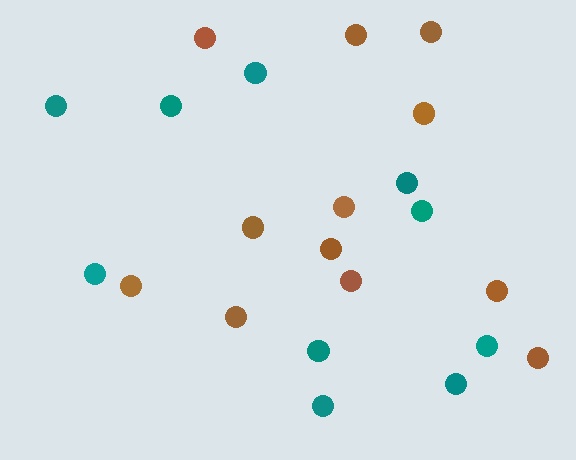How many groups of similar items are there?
There are 2 groups: one group of teal circles (10) and one group of brown circles (12).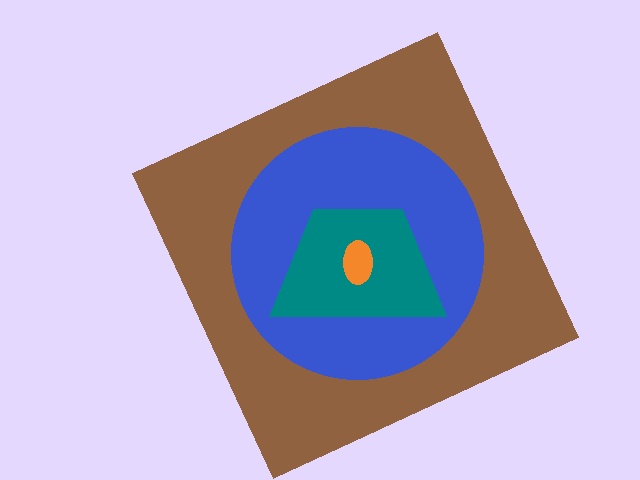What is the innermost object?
The orange ellipse.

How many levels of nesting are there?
4.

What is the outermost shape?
The brown square.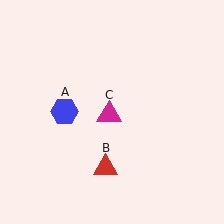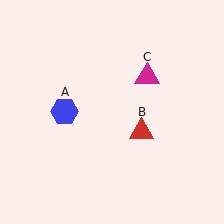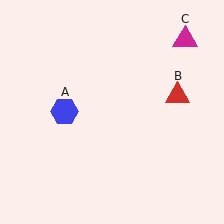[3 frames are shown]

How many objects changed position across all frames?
2 objects changed position: red triangle (object B), magenta triangle (object C).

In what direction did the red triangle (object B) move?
The red triangle (object B) moved up and to the right.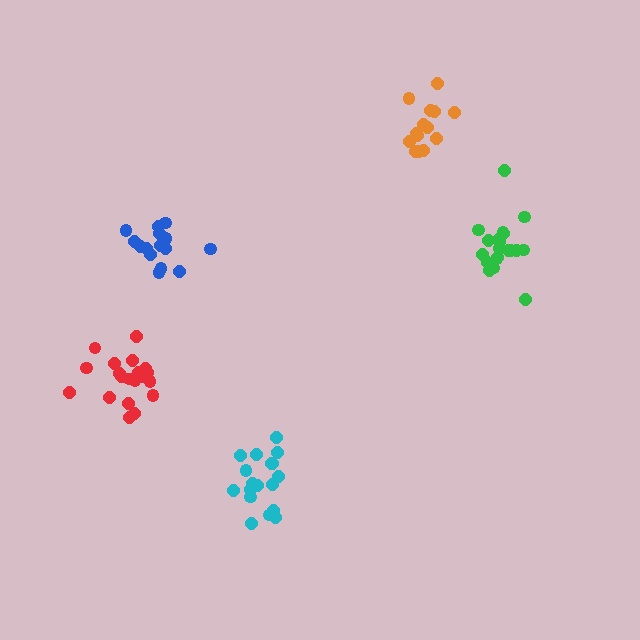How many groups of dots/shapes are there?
There are 5 groups.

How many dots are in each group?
Group 1: 20 dots, Group 2: 20 dots, Group 3: 18 dots, Group 4: 14 dots, Group 5: 15 dots (87 total).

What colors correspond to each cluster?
The clusters are colored: green, red, cyan, orange, blue.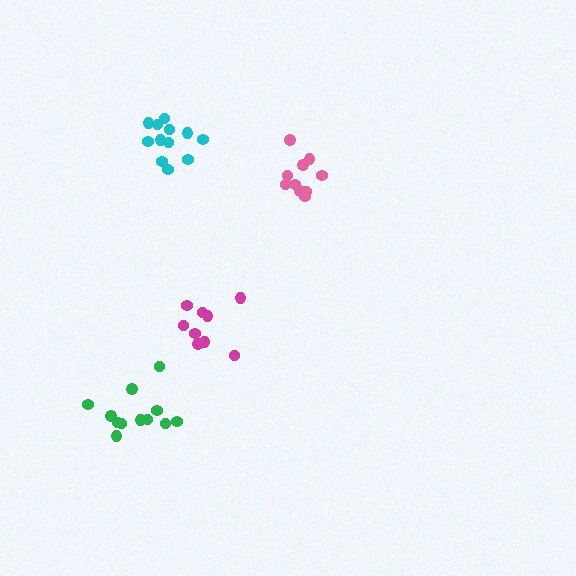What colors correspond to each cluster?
The clusters are colored: magenta, cyan, pink, green.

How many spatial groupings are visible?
There are 4 spatial groupings.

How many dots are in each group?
Group 1: 9 dots, Group 2: 12 dots, Group 3: 10 dots, Group 4: 12 dots (43 total).